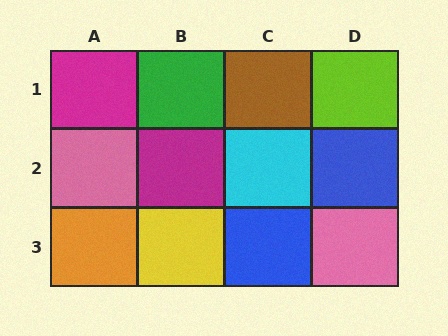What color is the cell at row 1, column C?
Brown.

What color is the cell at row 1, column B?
Green.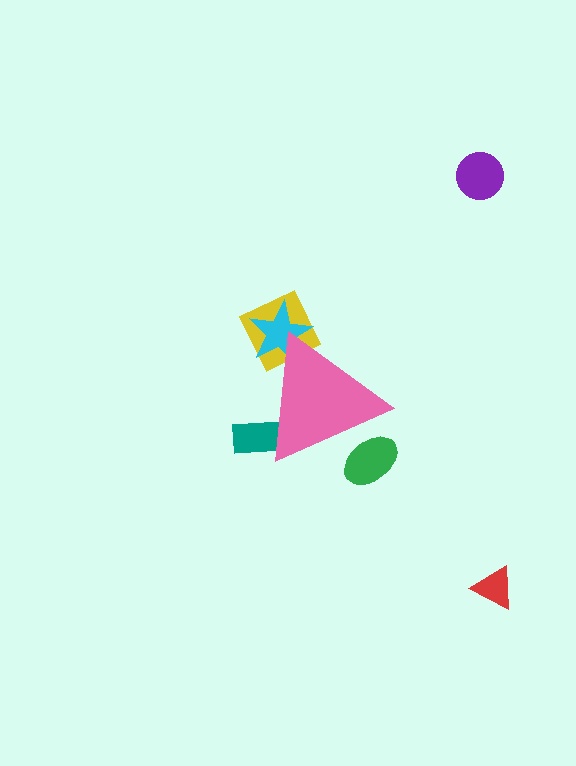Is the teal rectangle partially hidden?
Yes, the teal rectangle is partially hidden behind the pink triangle.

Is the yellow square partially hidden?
Yes, the yellow square is partially hidden behind the pink triangle.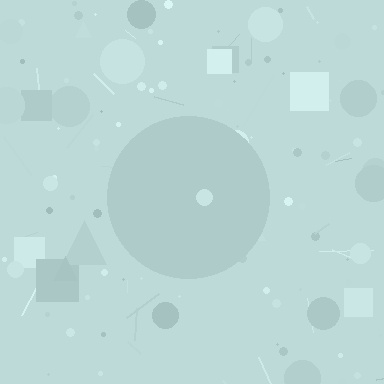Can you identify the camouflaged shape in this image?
The camouflaged shape is a circle.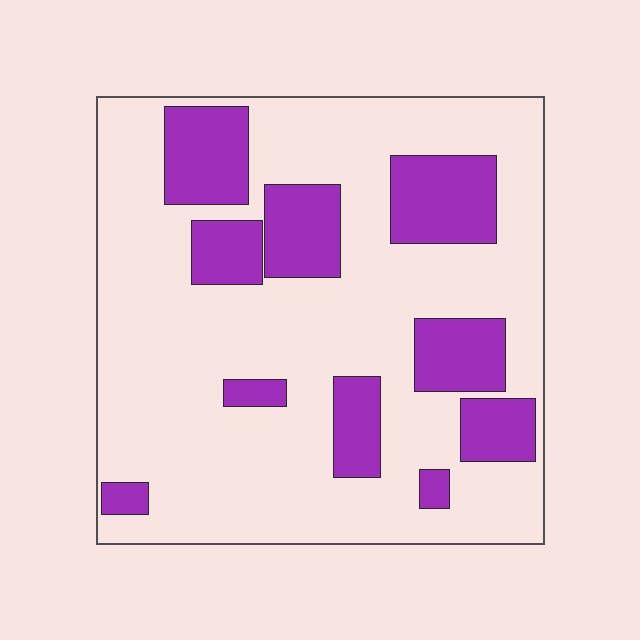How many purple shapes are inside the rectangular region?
10.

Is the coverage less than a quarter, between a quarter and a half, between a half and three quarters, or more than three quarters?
Between a quarter and a half.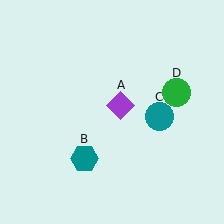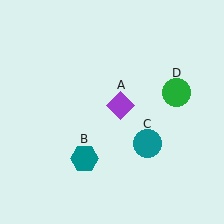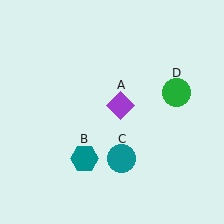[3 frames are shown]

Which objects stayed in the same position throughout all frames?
Purple diamond (object A) and teal hexagon (object B) and green circle (object D) remained stationary.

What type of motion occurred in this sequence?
The teal circle (object C) rotated clockwise around the center of the scene.